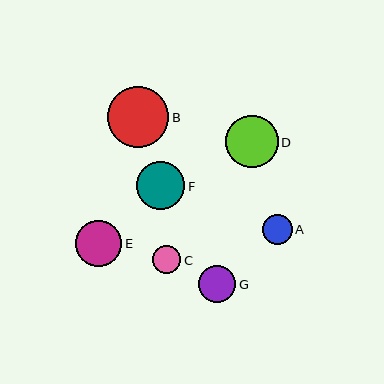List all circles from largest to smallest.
From largest to smallest: B, D, F, E, G, A, C.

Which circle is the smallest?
Circle C is the smallest with a size of approximately 28 pixels.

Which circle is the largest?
Circle B is the largest with a size of approximately 61 pixels.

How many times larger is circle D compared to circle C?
Circle D is approximately 1.9 times the size of circle C.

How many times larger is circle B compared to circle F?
Circle B is approximately 1.3 times the size of circle F.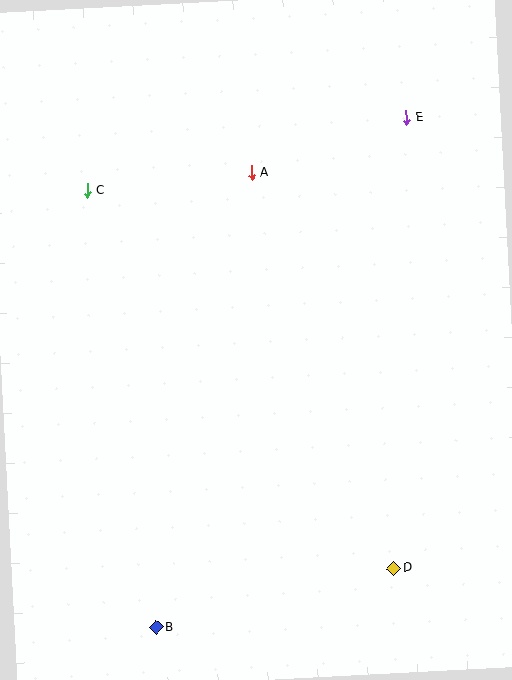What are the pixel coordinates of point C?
Point C is at (87, 190).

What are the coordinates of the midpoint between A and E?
The midpoint between A and E is at (329, 145).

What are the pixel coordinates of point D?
Point D is at (394, 569).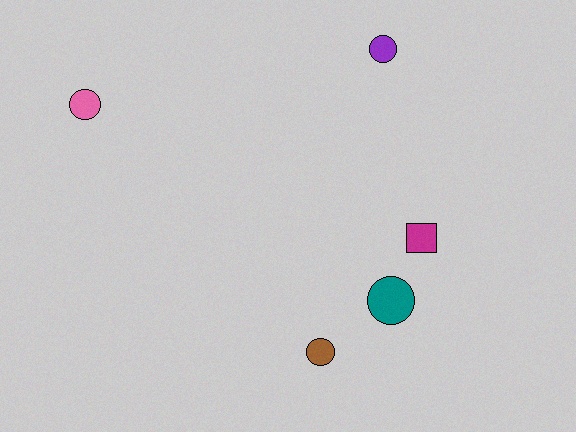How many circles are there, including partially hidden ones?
There are 4 circles.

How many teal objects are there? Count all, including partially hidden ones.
There is 1 teal object.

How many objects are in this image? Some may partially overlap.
There are 5 objects.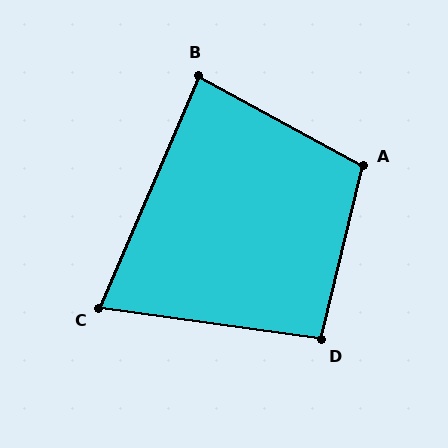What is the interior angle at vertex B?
Approximately 84 degrees (acute).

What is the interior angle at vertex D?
Approximately 96 degrees (obtuse).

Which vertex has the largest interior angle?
A, at approximately 105 degrees.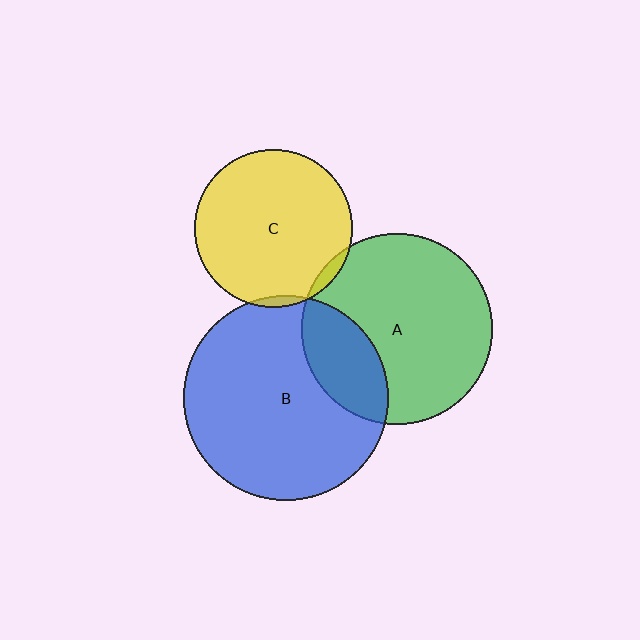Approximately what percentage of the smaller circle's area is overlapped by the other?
Approximately 25%.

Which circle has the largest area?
Circle B (blue).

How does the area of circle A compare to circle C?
Approximately 1.5 times.